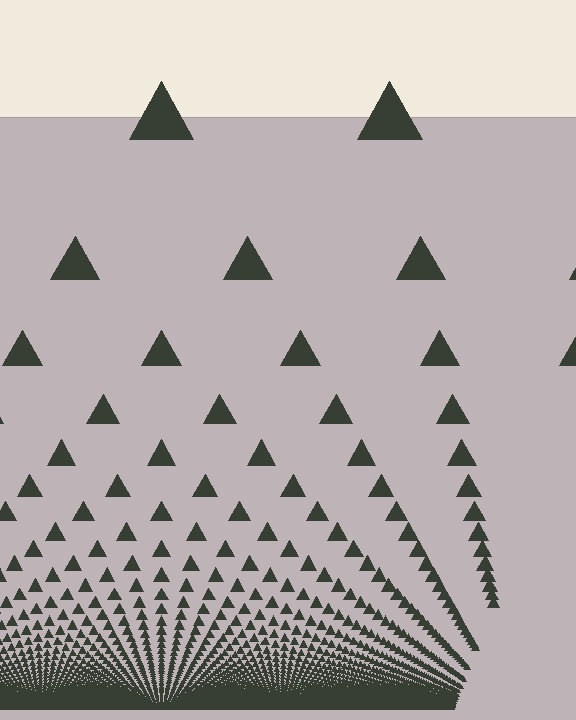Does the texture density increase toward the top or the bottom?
Density increases toward the bottom.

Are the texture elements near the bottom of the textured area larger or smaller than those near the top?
Smaller. The gradient is inverted — elements near the bottom are smaller and denser.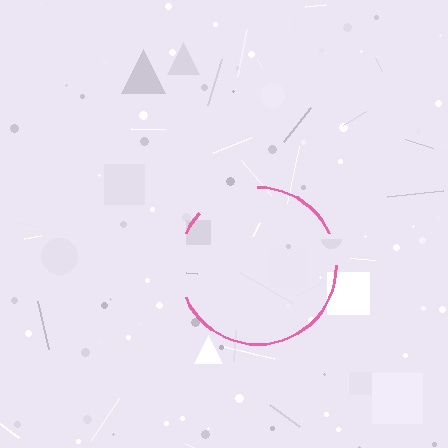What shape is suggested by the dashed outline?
The dashed outline suggests a circle.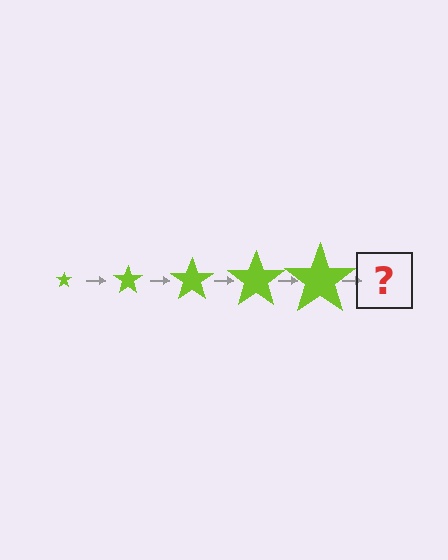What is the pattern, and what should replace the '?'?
The pattern is that the star gets progressively larger each step. The '?' should be a lime star, larger than the previous one.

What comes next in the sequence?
The next element should be a lime star, larger than the previous one.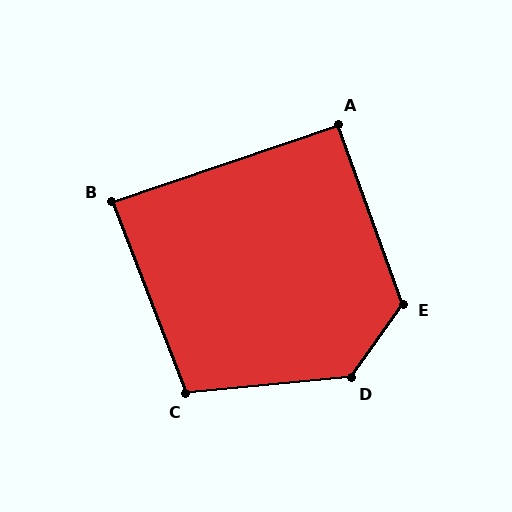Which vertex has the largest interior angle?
D, at approximately 131 degrees.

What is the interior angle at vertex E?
Approximately 125 degrees (obtuse).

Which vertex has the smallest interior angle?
B, at approximately 87 degrees.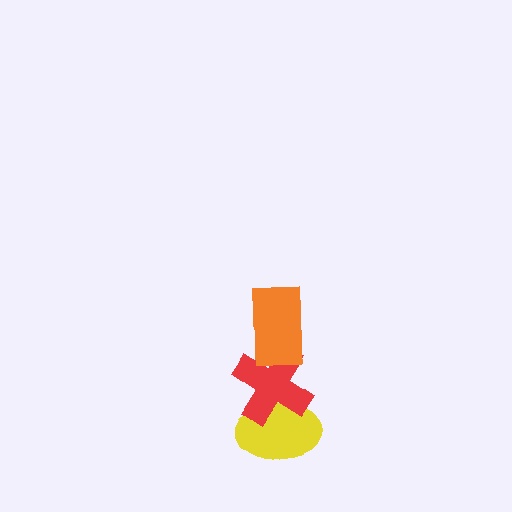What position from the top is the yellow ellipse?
The yellow ellipse is 3rd from the top.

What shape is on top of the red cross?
The orange rectangle is on top of the red cross.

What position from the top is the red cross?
The red cross is 2nd from the top.